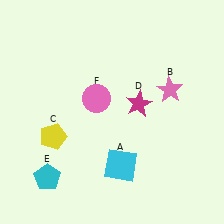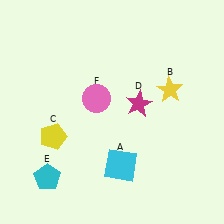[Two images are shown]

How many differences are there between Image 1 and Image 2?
There is 1 difference between the two images.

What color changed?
The star (B) changed from pink in Image 1 to yellow in Image 2.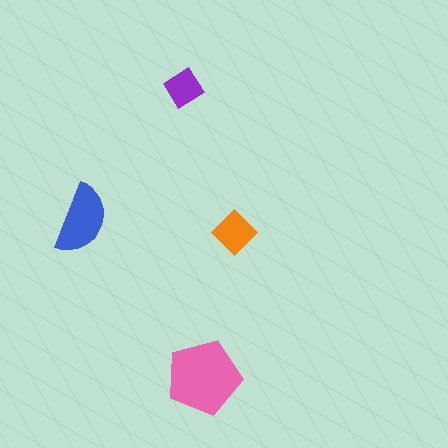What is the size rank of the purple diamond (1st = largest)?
4th.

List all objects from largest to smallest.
The pink pentagon, the blue semicircle, the orange diamond, the purple diamond.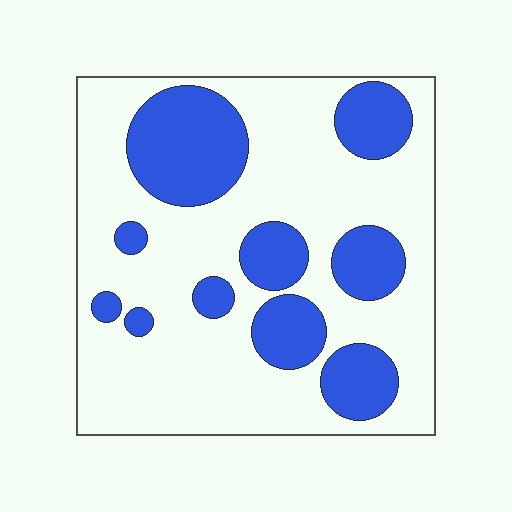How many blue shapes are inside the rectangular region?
10.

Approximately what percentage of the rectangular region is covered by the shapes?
Approximately 30%.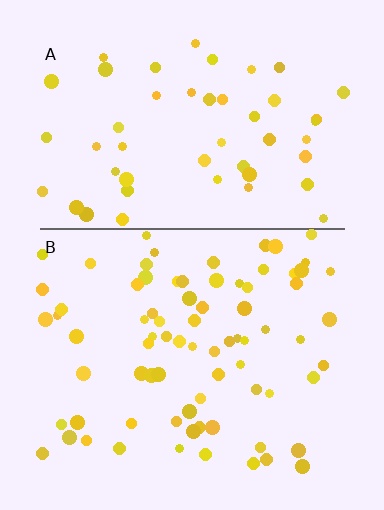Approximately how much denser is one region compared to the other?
Approximately 1.5× — region B over region A.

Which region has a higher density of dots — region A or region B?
B (the bottom).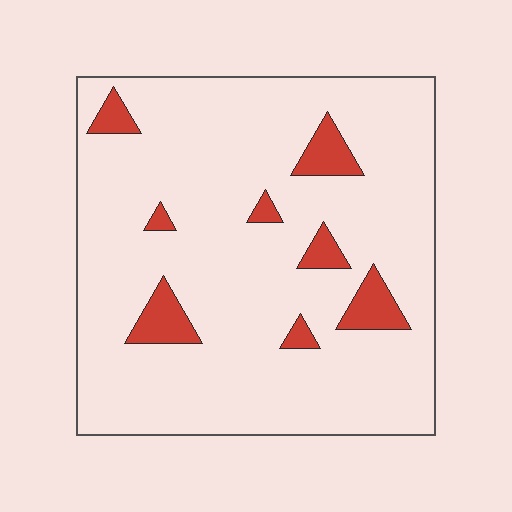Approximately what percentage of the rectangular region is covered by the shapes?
Approximately 10%.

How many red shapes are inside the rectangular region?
8.